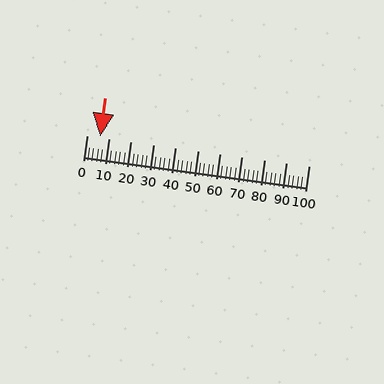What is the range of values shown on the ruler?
The ruler shows values from 0 to 100.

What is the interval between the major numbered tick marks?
The major tick marks are spaced 10 units apart.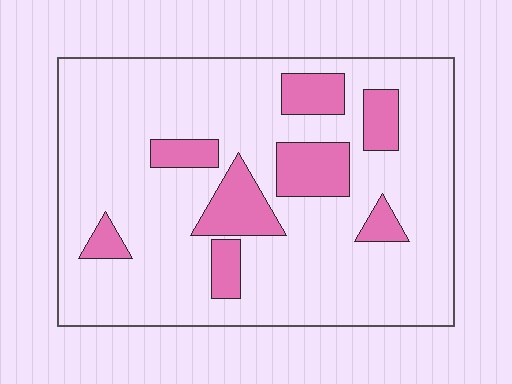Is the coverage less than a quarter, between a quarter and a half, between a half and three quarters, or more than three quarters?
Less than a quarter.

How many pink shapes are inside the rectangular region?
8.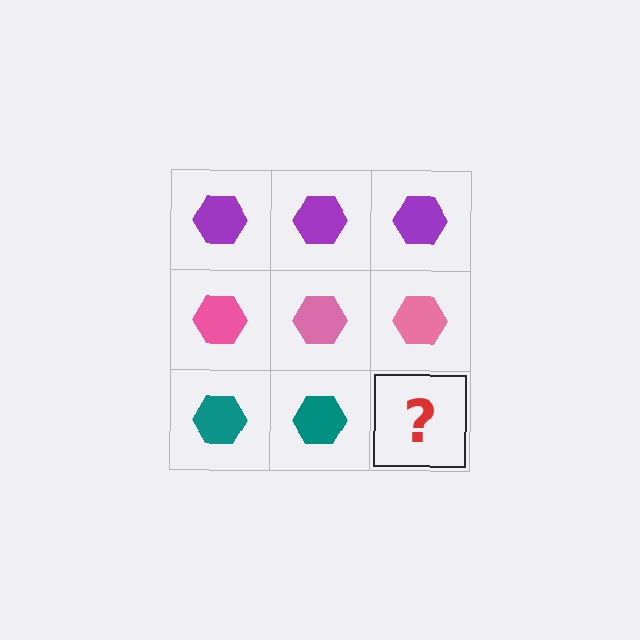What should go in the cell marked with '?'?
The missing cell should contain a teal hexagon.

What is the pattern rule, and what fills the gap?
The rule is that each row has a consistent color. The gap should be filled with a teal hexagon.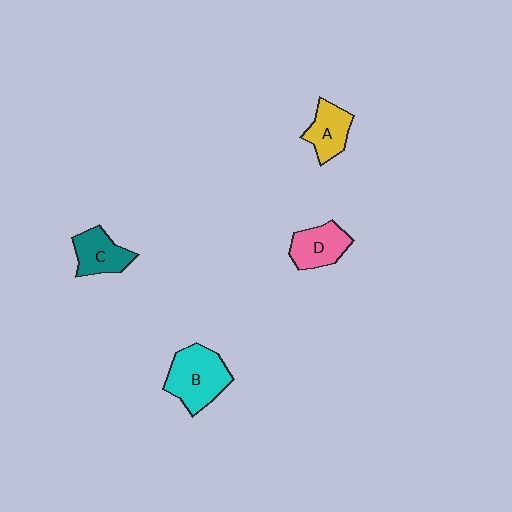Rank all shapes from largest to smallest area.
From largest to smallest: B (cyan), D (pink), C (teal), A (yellow).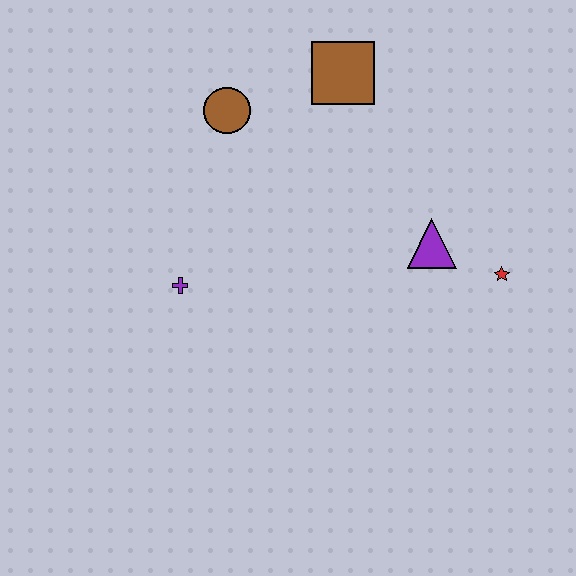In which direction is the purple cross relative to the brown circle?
The purple cross is below the brown circle.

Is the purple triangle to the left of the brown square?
No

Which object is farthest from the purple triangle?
The purple cross is farthest from the purple triangle.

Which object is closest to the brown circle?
The brown square is closest to the brown circle.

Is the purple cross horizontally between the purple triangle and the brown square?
No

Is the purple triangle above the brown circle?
No